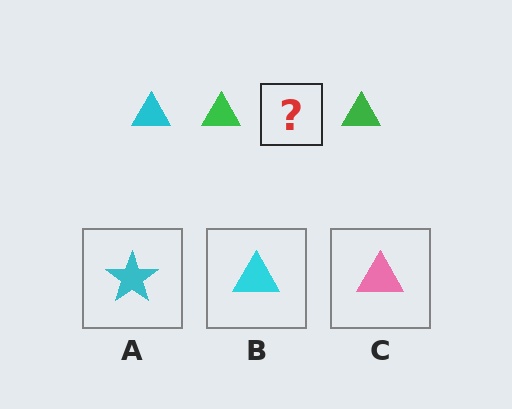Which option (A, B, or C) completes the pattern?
B.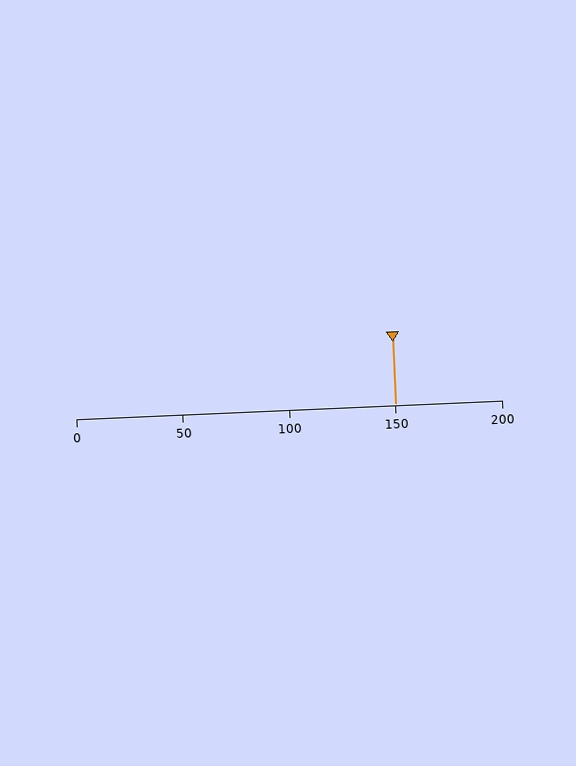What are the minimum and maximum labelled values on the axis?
The axis runs from 0 to 200.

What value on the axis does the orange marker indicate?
The marker indicates approximately 150.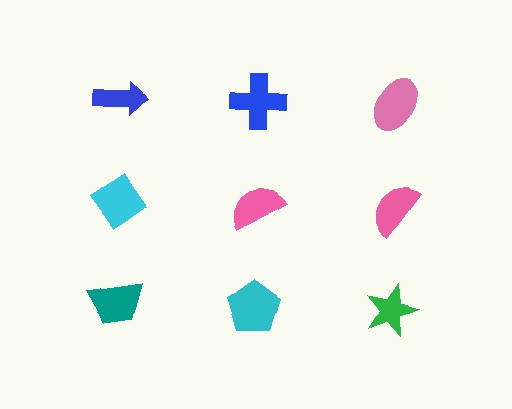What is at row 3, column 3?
A green star.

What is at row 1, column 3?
A pink ellipse.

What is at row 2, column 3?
A pink semicircle.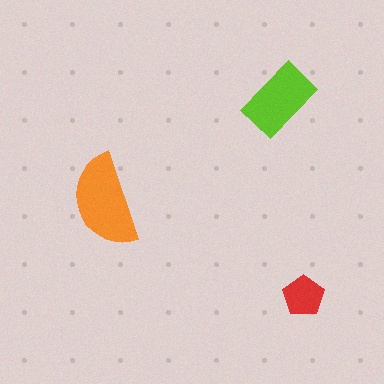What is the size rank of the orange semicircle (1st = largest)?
1st.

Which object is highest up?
The lime rectangle is topmost.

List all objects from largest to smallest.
The orange semicircle, the lime rectangle, the red pentagon.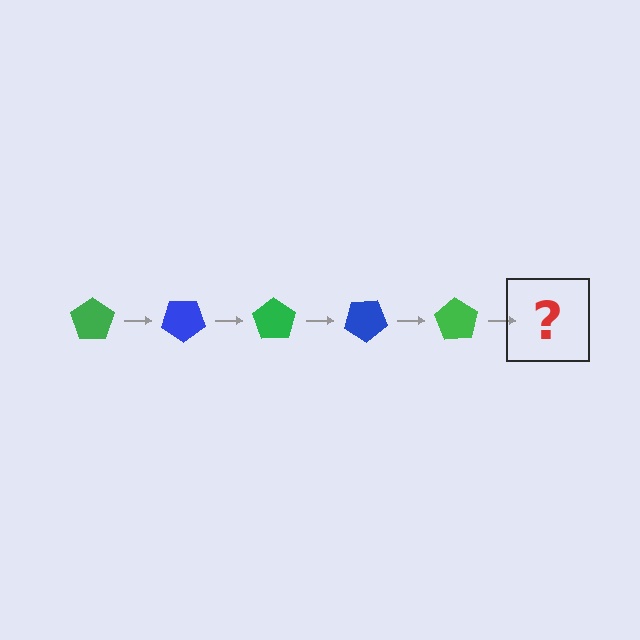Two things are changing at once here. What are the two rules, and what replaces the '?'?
The two rules are that it rotates 35 degrees each step and the color cycles through green and blue. The '?' should be a blue pentagon, rotated 175 degrees from the start.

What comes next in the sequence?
The next element should be a blue pentagon, rotated 175 degrees from the start.